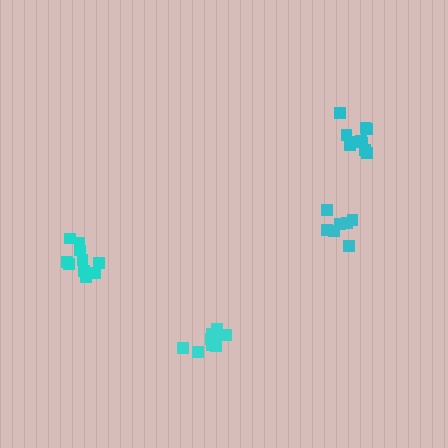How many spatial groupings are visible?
There are 4 spatial groupings.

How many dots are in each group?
Group 1: 12 dots, Group 2: 10 dots, Group 3: 10 dots, Group 4: 7 dots (39 total).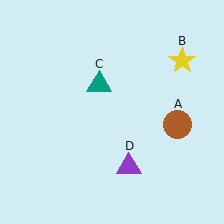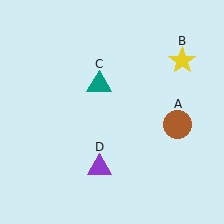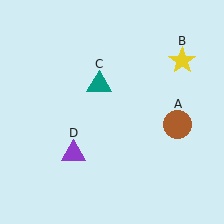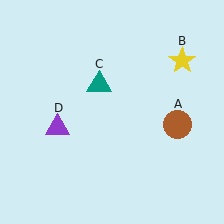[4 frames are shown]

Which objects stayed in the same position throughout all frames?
Brown circle (object A) and yellow star (object B) and teal triangle (object C) remained stationary.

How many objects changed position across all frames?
1 object changed position: purple triangle (object D).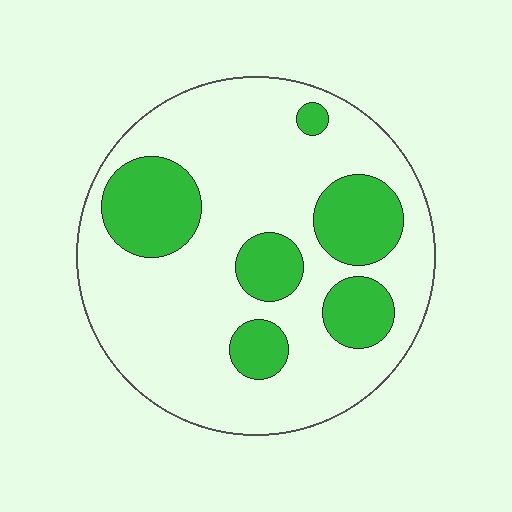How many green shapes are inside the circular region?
6.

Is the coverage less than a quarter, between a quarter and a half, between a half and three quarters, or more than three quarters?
Between a quarter and a half.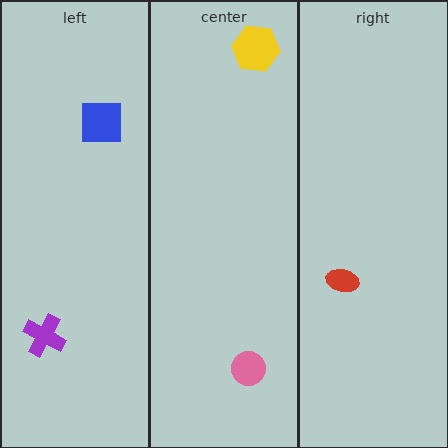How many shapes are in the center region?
2.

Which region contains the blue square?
The left region.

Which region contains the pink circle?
The center region.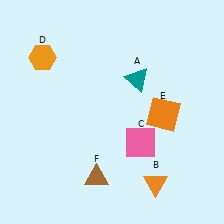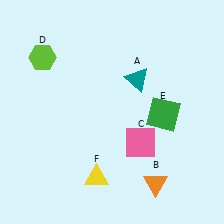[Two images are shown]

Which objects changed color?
D changed from orange to lime. E changed from orange to green. F changed from brown to yellow.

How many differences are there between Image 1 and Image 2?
There are 3 differences between the two images.